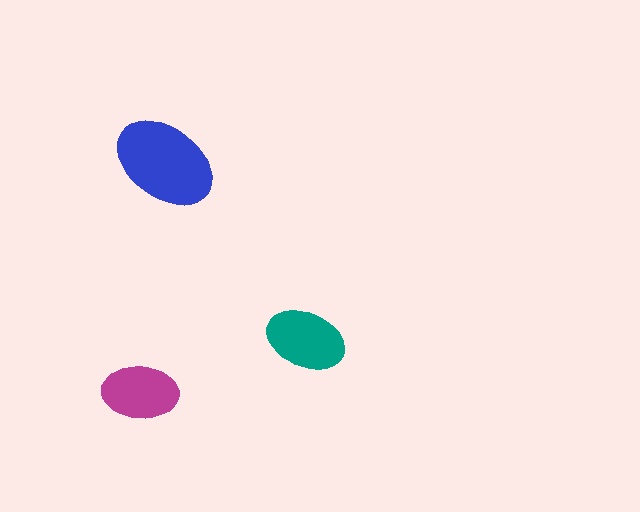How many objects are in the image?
There are 3 objects in the image.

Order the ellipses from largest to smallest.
the blue one, the teal one, the magenta one.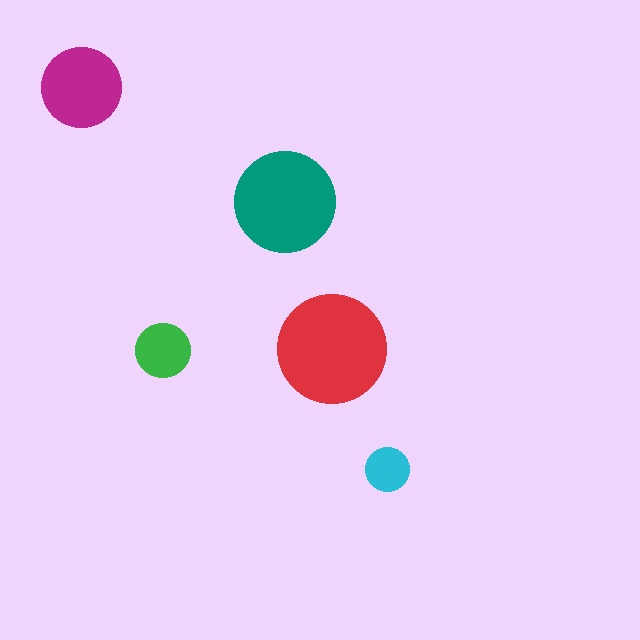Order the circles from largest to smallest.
the red one, the teal one, the magenta one, the green one, the cyan one.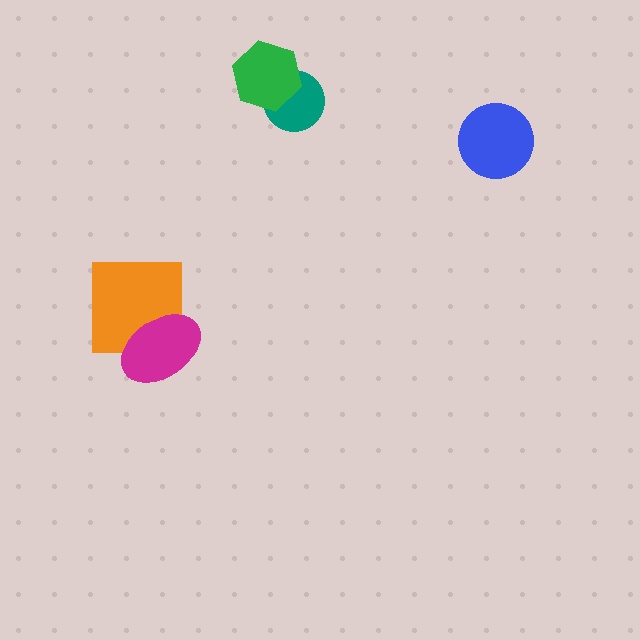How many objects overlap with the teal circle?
1 object overlaps with the teal circle.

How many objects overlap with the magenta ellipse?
1 object overlaps with the magenta ellipse.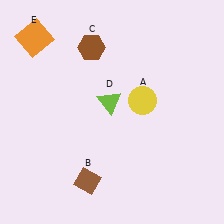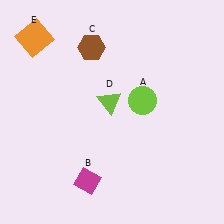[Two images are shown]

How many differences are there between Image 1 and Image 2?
There are 2 differences between the two images.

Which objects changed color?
A changed from yellow to lime. B changed from brown to magenta.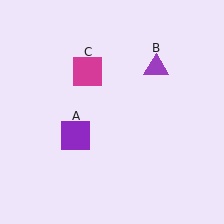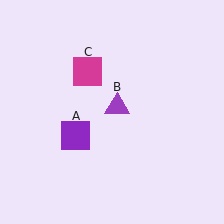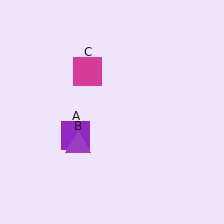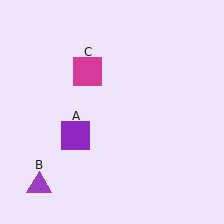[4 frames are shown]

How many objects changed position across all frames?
1 object changed position: purple triangle (object B).